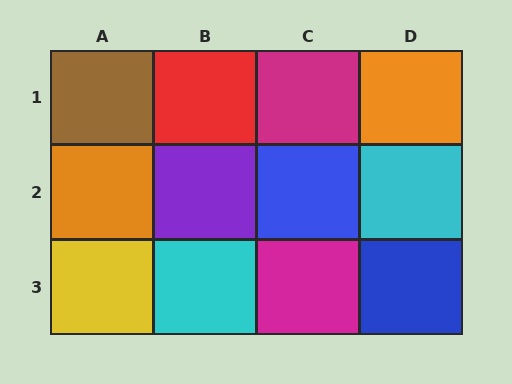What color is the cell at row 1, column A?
Brown.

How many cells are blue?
2 cells are blue.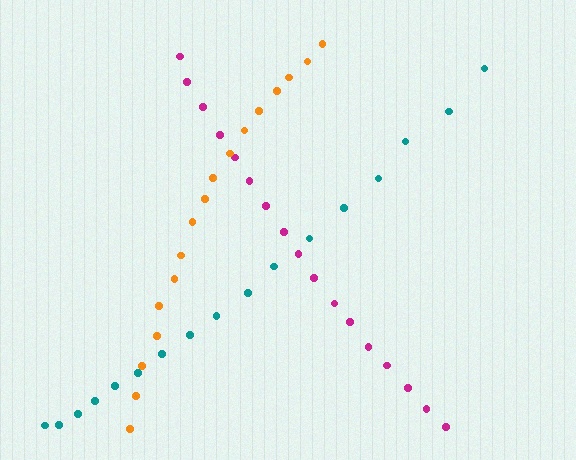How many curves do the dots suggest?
There are 3 distinct paths.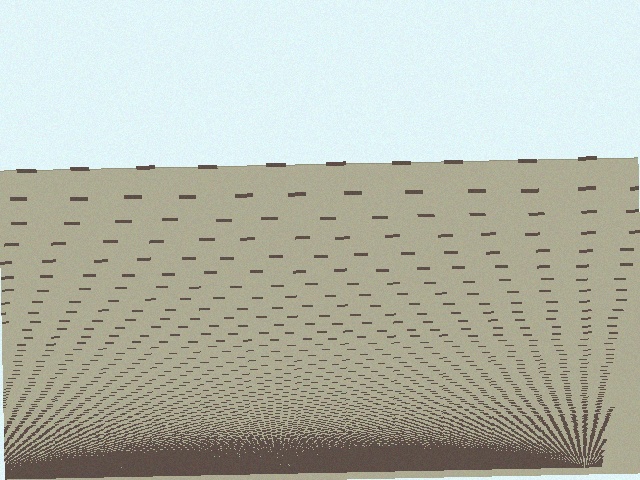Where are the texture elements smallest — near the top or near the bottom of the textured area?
Near the bottom.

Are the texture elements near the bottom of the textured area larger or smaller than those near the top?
Smaller. The gradient is inverted — elements near the bottom are smaller and denser.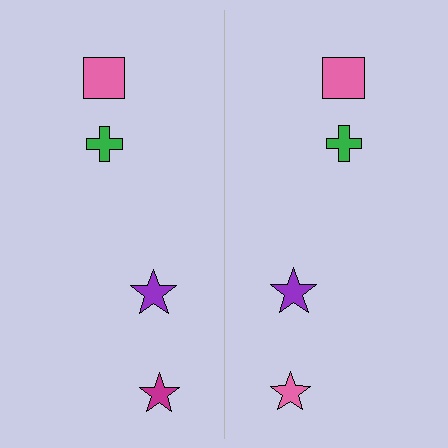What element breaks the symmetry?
The pink star on the right side breaks the symmetry — its mirror counterpart is magenta.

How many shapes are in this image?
There are 8 shapes in this image.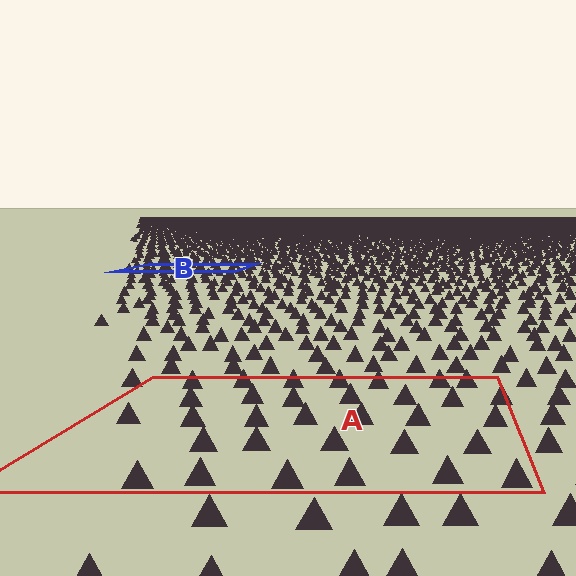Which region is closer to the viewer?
Region A is closer. The texture elements there are larger and more spread out.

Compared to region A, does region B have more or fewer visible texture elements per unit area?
Region B has more texture elements per unit area — they are packed more densely because it is farther away.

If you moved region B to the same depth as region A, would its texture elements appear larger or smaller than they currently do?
They would appear larger. At a closer depth, the same texture elements are projected at a bigger on-screen size.